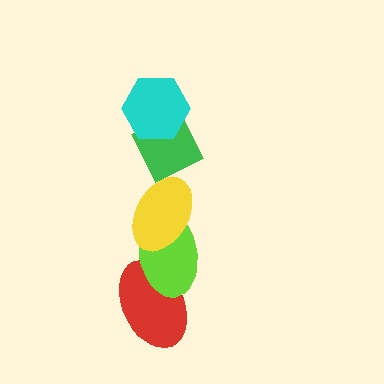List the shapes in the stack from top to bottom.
From top to bottom: the cyan hexagon, the green diamond, the yellow ellipse, the lime ellipse, the red ellipse.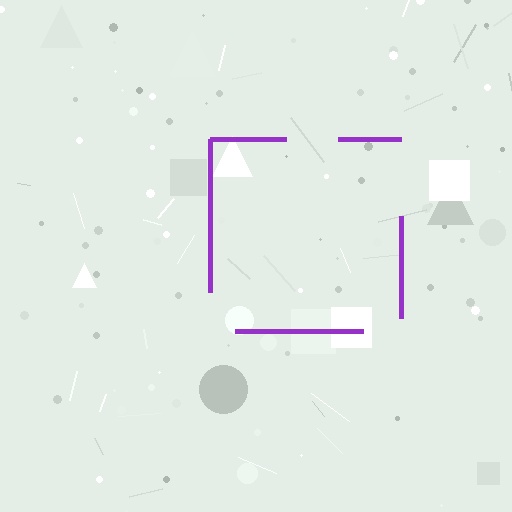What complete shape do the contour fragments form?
The contour fragments form a square.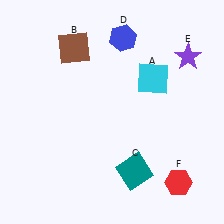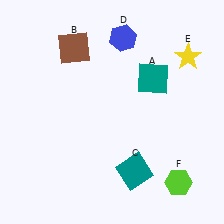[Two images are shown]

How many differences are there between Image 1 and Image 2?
There are 3 differences between the two images.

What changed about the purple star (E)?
In Image 1, E is purple. In Image 2, it changed to yellow.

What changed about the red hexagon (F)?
In Image 1, F is red. In Image 2, it changed to lime.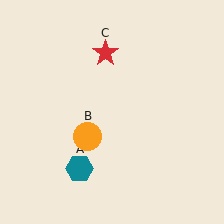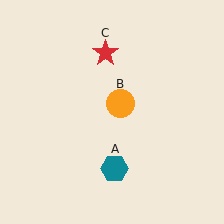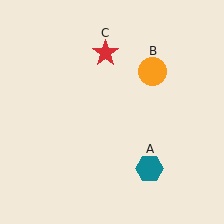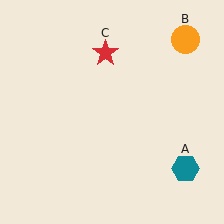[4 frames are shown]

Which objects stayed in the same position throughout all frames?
Red star (object C) remained stationary.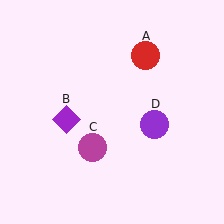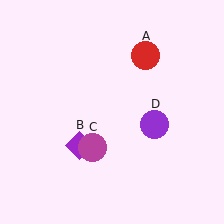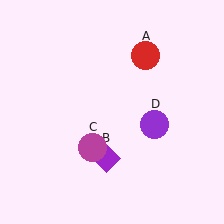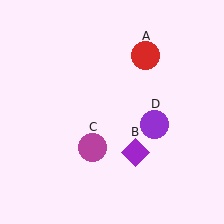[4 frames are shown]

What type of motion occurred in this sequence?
The purple diamond (object B) rotated counterclockwise around the center of the scene.